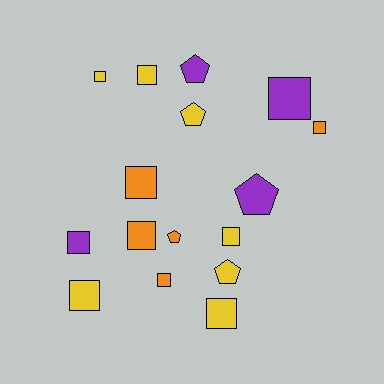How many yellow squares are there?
There are 5 yellow squares.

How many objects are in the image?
There are 16 objects.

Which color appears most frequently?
Yellow, with 7 objects.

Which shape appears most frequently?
Square, with 11 objects.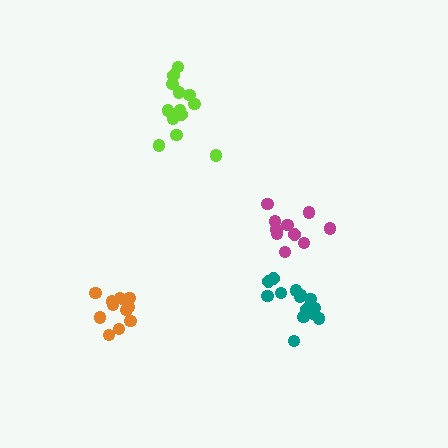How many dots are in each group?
Group 1: 13 dots, Group 2: 15 dots, Group 3: 10 dots, Group 4: 12 dots (50 total).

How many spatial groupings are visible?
There are 4 spatial groupings.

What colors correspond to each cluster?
The clusters are colored: lime, teal, magenta, orange.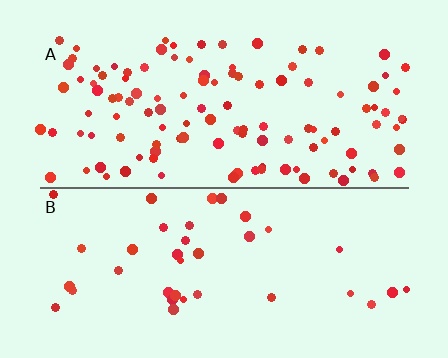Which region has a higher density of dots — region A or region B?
A (the top).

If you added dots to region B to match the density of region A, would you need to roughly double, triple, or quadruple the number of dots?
Approximately triple.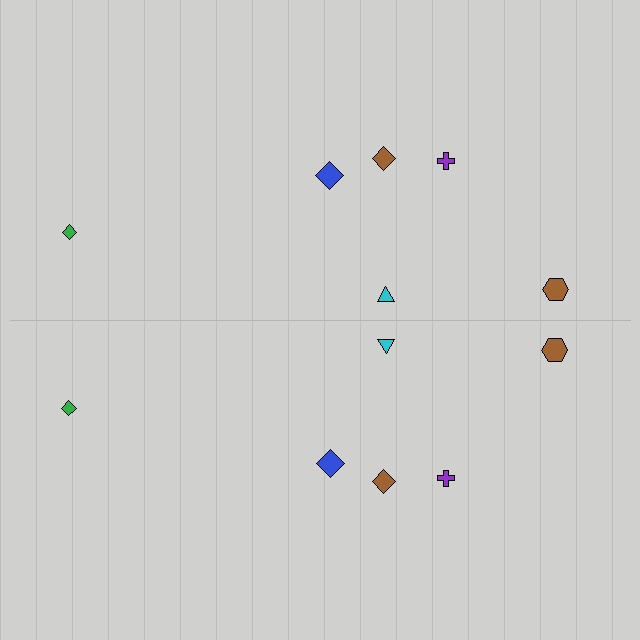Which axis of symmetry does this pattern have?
The pattern has a horizontal axis of symmetry running through the center of the image.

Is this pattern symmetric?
Yes, this pattern has bilateral (reflection) symmetry.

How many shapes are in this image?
There are 12 shapes in this image.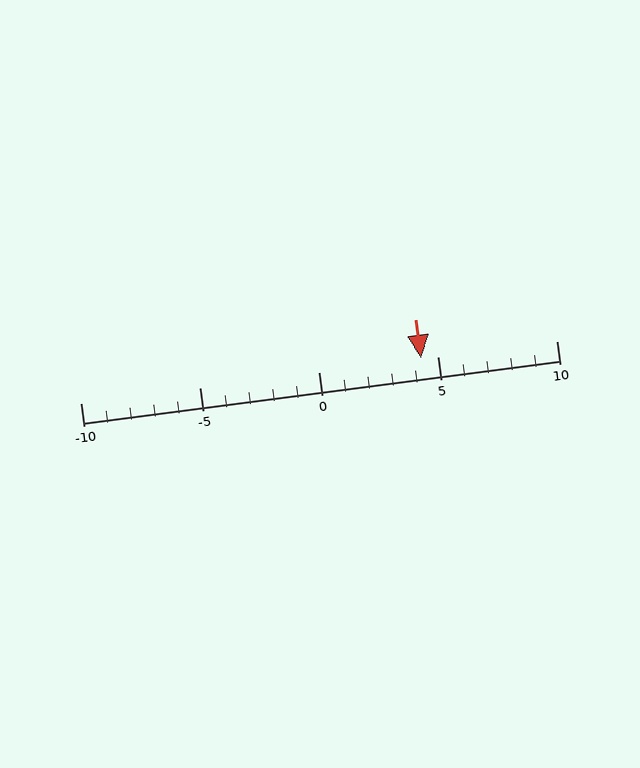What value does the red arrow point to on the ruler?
The red arrow points to approximately 4.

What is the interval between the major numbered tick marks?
The major tick marks are spaced 5 units apart.